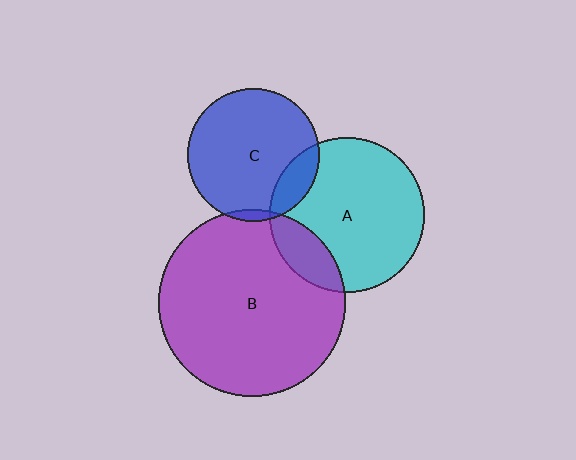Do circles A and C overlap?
Yes.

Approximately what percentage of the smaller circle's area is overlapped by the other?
Approximately 15%.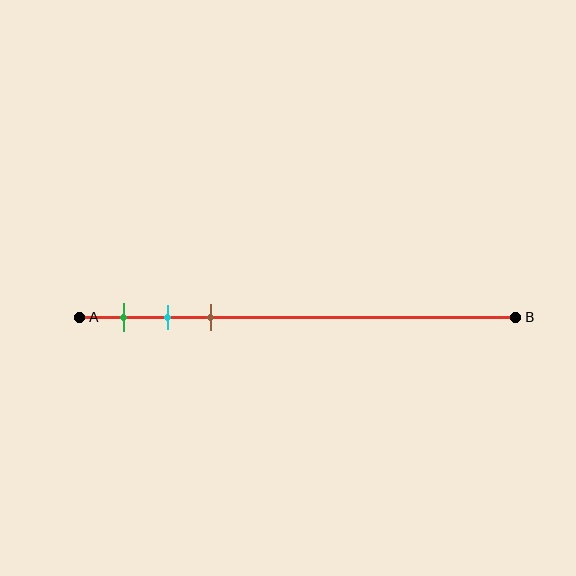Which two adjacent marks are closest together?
The cyan and brown marks are the closest adjacent pair.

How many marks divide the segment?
There are 3 marks dividing the segment.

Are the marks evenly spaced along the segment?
Yes, the marks are approximately evenly spaced.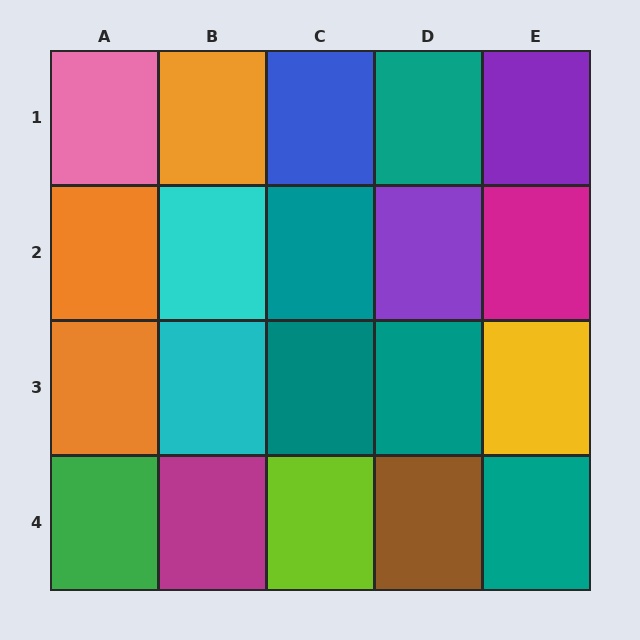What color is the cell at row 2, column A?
Orange.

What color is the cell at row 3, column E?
Yellow.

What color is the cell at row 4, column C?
Lime.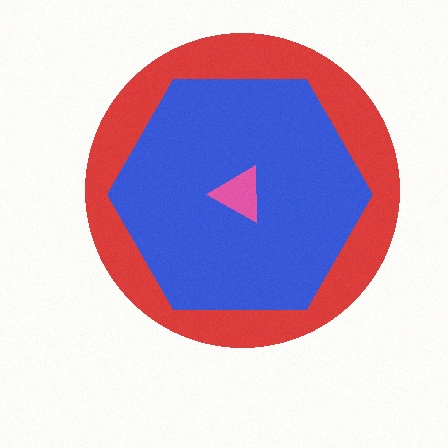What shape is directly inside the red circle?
The blue hexagon.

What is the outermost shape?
The red circle.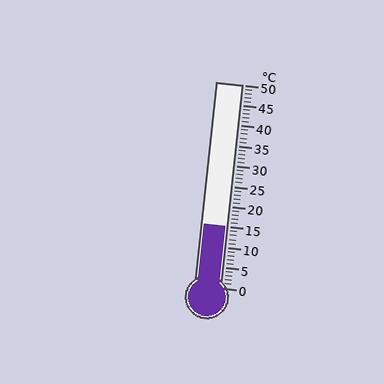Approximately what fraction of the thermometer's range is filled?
The thermometer is filled to approximately 30% of its range.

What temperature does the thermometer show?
The thermometer shows approximately 15°C.